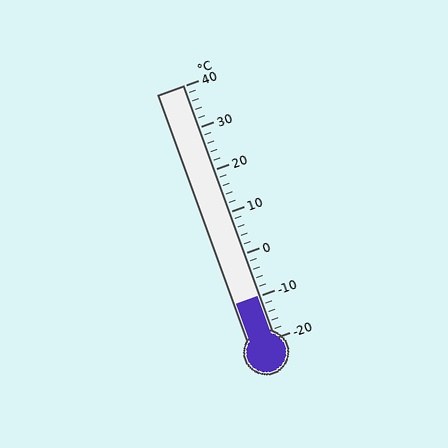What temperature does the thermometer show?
The thermometer shows approximately -10°C.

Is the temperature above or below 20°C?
The temperature is below 20°C.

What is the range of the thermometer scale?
The thermometer scale ranges from -20°C to 40°C.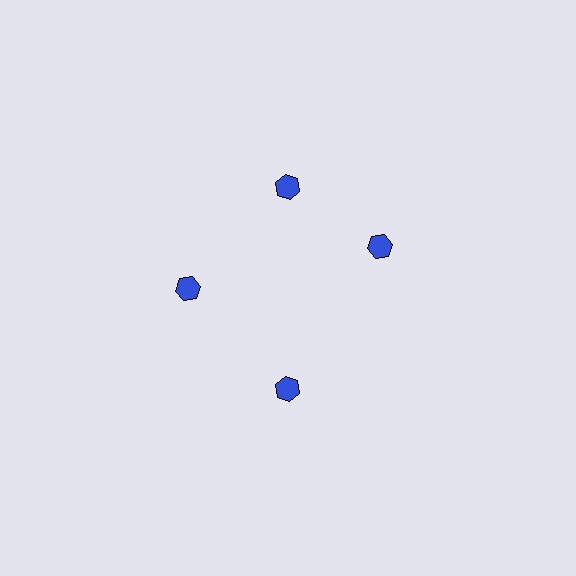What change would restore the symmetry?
The symmetry would be restored by rotating it back into even spacing with its neighbors so that all 4 hexagons sit at equal angles and equal distance from the center.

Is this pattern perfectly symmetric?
No. The 4 blue hexagons are arranged in a ring, but one element near the 3 o'clock position is rotated out of alignment along the ring, breaking the 4-fold rotational symmetry.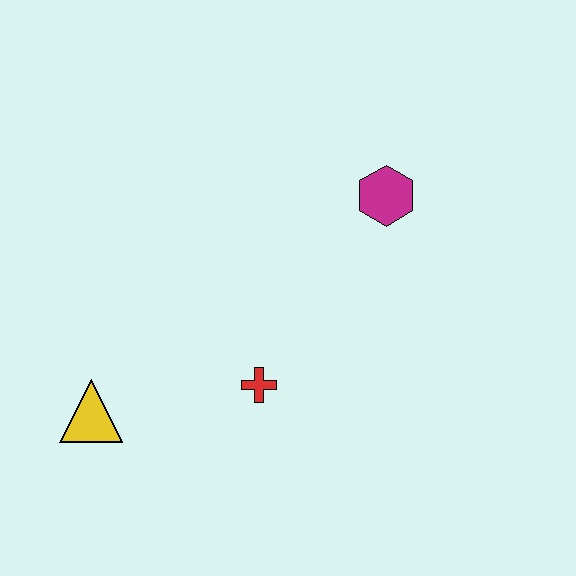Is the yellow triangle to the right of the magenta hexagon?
No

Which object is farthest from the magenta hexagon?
The yellow triangle is farthest from the magenta hexagon.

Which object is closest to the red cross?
The yellow triangle is closest to the red cross.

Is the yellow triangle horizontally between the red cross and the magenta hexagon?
No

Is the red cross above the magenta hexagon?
No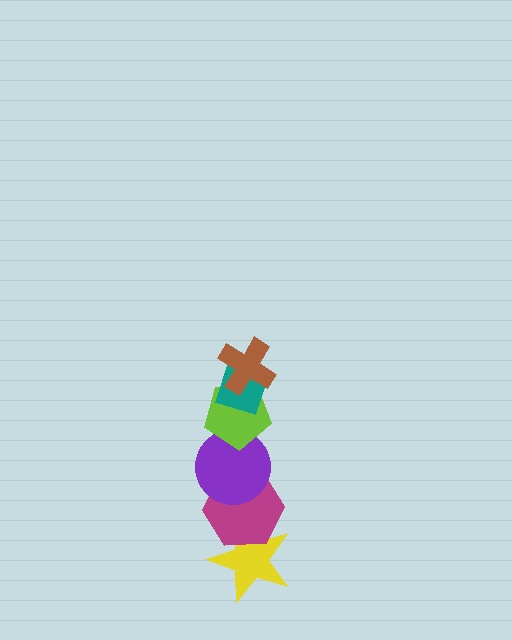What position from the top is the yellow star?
The yellow star is 6th from the top.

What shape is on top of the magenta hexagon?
The purple circle is on top of the magenta hexagon.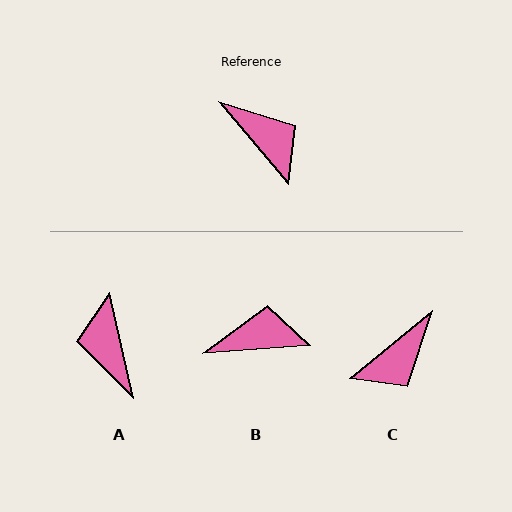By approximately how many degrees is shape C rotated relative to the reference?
Approximately 91 degrees clockwise.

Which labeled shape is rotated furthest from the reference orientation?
A, about 152 degrees away.